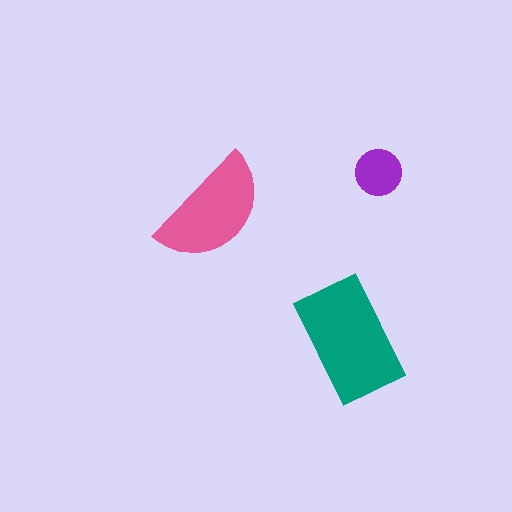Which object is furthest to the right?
The purple circle is rightmost.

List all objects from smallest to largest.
The purple circle, the pink semicircle, the teal rectangle.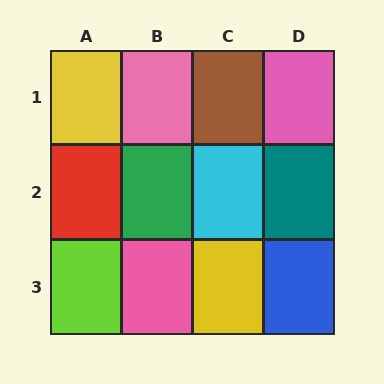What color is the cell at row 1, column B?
Pink.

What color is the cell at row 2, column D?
Teal.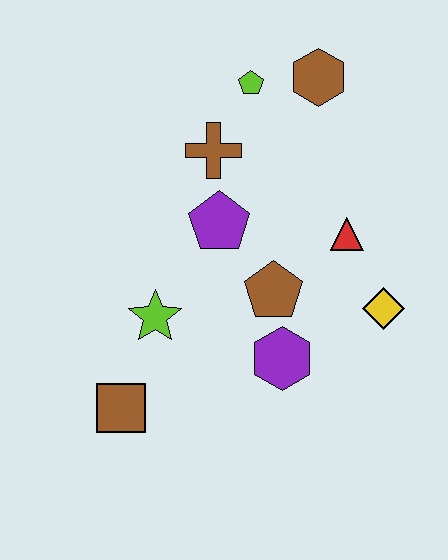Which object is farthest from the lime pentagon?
The brown square is farthest from the lime pentagon.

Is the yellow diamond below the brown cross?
Yes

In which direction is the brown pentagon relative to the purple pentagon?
The brown pentagon is below the purple pentagon.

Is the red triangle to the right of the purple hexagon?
Yes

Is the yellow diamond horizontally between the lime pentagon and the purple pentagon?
No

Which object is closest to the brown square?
The lime star is closest to the brown square.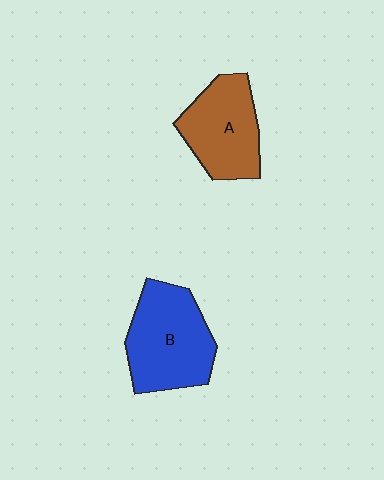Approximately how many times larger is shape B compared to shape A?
Approximately 1.2 times.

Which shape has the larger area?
Shape B (blue).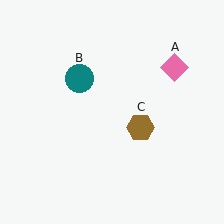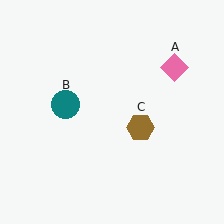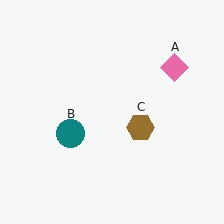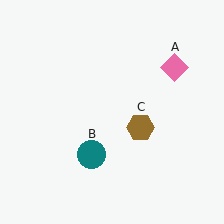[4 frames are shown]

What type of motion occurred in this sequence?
The teal circle (object B) rotated counterclockwise around the center of the scene.